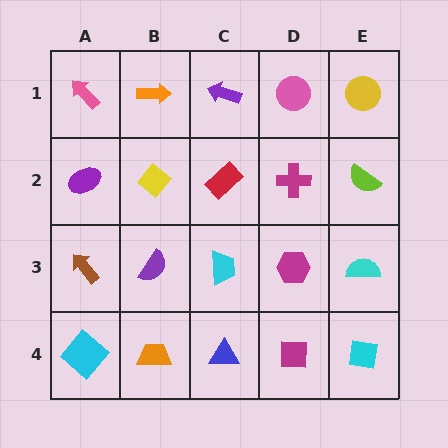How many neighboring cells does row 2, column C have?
4.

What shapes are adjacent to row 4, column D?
A magenta hexagon (row 3, column D), a blue triangle (row 4, column C), a cyan square (row 4, column E).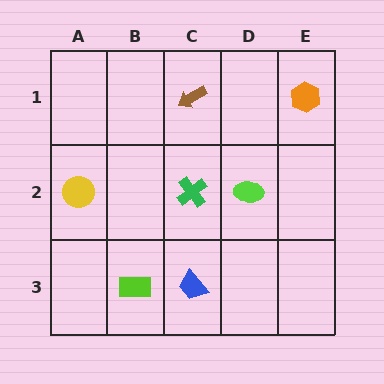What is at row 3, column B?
A lime rectangle.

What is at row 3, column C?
A blue trapezoid.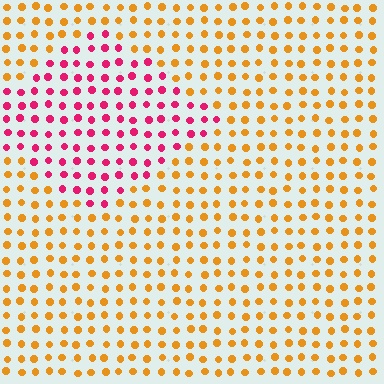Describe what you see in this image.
The image is filled with small orange elements in a uniform arrangement. A diamond-shaped region is visible where the elements are tinted to a slightly different hue, forming a subtle color boundary.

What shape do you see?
I see a diamond.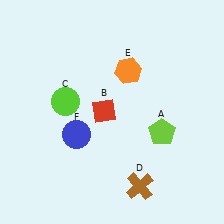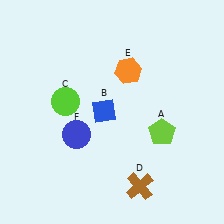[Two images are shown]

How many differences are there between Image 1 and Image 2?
There is 1 difference between the two images.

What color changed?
The diamond (B) changed from red in Image 1 to blue in Image 2.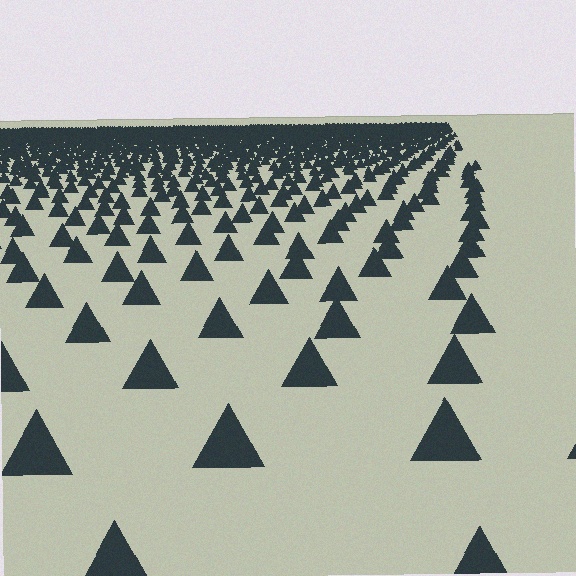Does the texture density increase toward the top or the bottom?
Density increases toward the top.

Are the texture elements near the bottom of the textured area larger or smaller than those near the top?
Larger. Near the bottom, elements are closer to the viewer and appear at a bigger on-screen size.